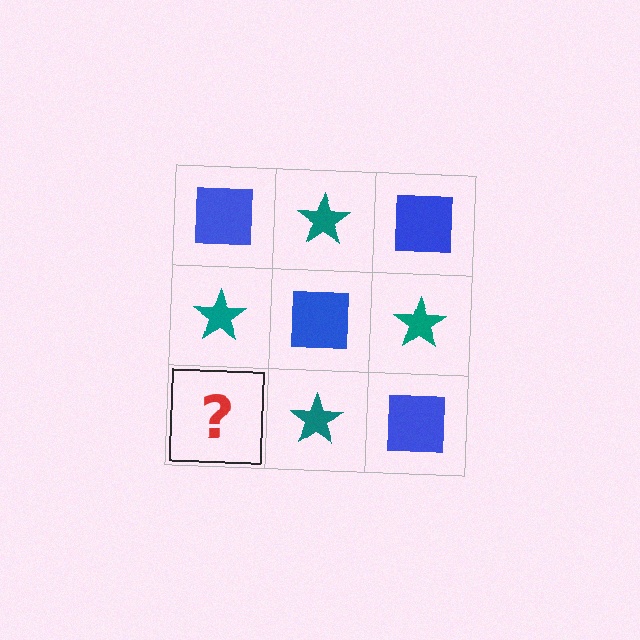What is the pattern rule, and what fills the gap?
The rule is that it alternates blue square and teal star in a checkerboard pattern. The gap should be filled with a blue square.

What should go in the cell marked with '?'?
The missing cell should contain a blue square.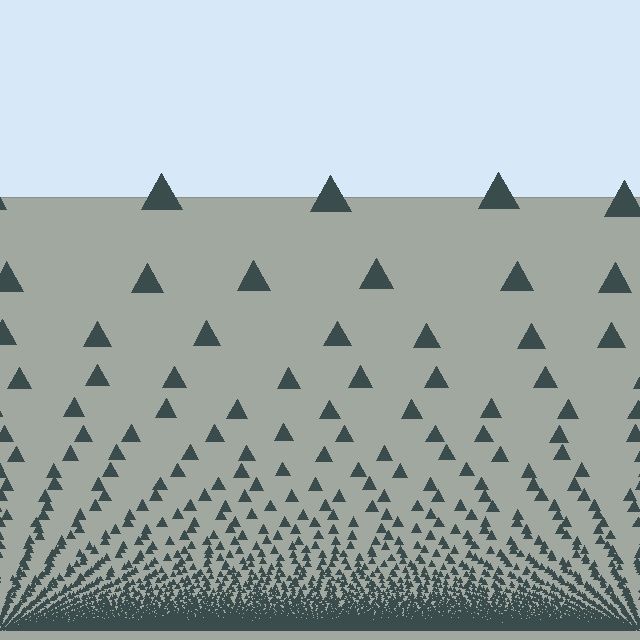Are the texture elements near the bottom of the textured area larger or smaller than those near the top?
Smaller. The gradient is inverted — elements near the bottom are smaller and denser.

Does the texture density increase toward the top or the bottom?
Density increases toward the bottom.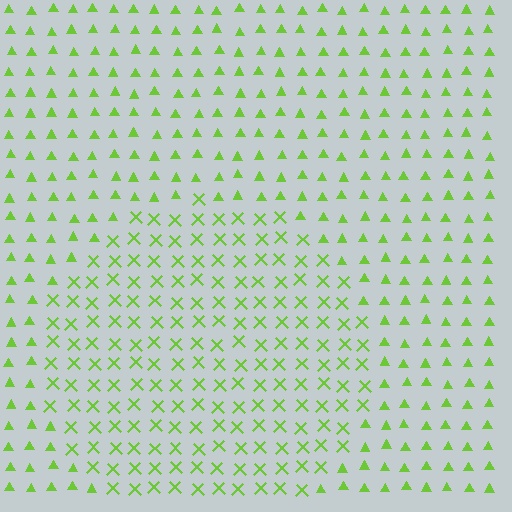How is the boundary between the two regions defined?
The boundary is defined by a change in element shape: X marks inside vs. triangles outside. All elements share the same color and spacing.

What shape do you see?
I see a circle.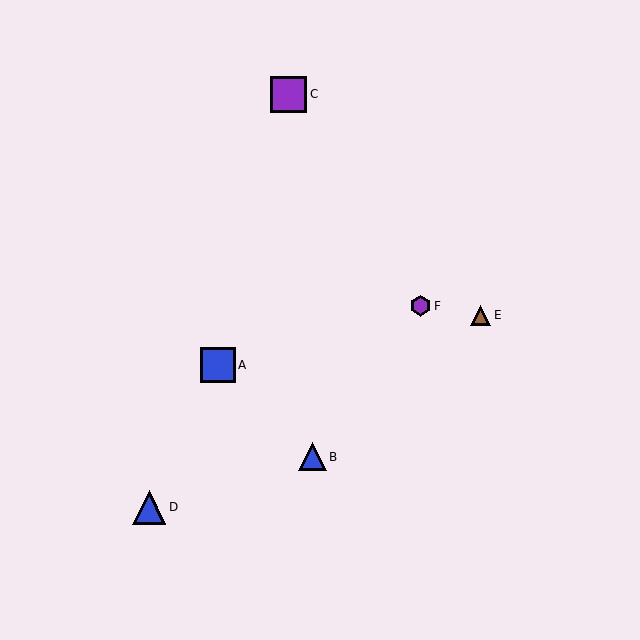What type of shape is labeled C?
Shape C is a purple square.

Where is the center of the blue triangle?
The center of the blue triangle is at (312, 457).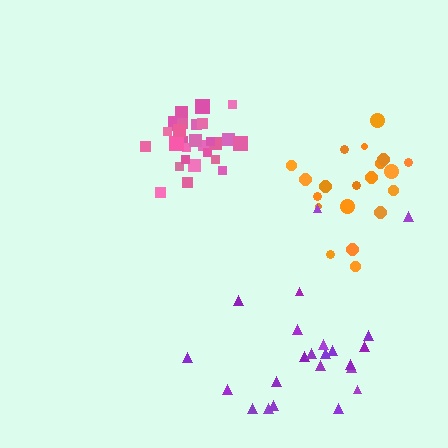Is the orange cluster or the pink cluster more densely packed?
Pink.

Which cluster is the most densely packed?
Pink.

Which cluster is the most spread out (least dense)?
Purple.